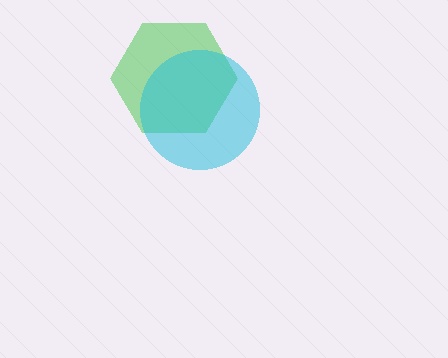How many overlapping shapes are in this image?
There are 2 overlapping shapes in the image.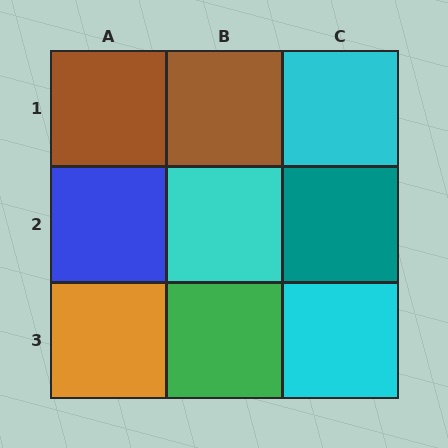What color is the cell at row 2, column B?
Cyan.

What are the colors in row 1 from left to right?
Brown, brown, cyan.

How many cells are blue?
1 cell is blue.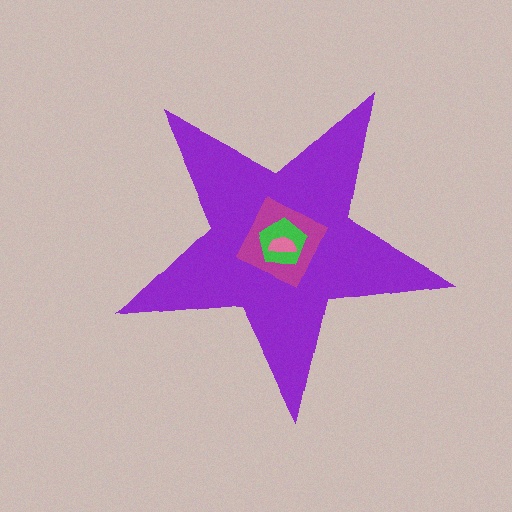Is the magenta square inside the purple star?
Yes.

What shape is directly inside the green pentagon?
The pink semicircle.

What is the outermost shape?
The purple star.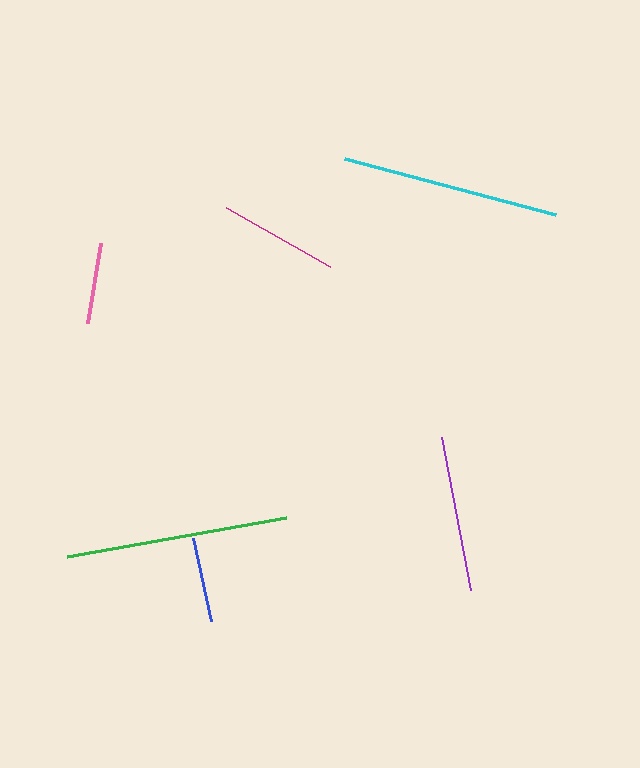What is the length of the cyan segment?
The cyan segment is approximately 219 pixels long.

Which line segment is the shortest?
The pink line is the shortest at approximately 81 pixels.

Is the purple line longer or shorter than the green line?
The green line is longer than the purple line.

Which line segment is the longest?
The green line is the longest at approximately 222 pixels.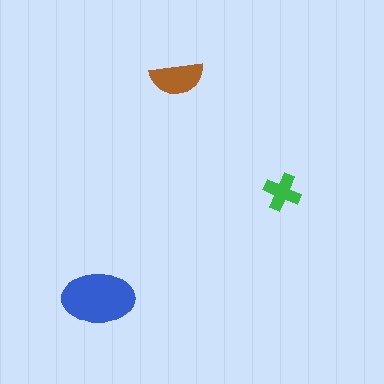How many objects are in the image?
There are 3 objects in the image.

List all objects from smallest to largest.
The green cross, the brown semicircle, the blue ellipse.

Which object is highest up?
The brown semicircle is topmost.